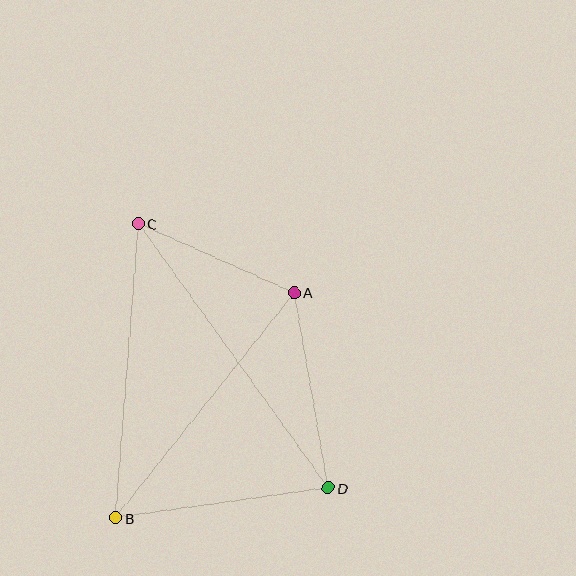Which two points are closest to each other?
Points A and C are closest to each other.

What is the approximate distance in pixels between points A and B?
The distance between A and B is approximately 287 pixels.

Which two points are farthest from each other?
Points C and D are farthest from each other.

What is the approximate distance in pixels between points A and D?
The distance between A and D is approximately 198 pixels.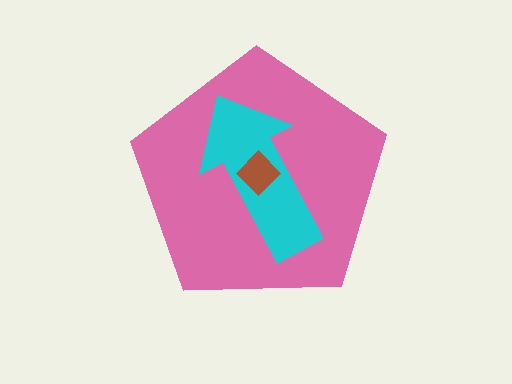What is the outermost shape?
The pink pentagon.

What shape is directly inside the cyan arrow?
The brown diamond.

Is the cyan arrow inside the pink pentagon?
Yes.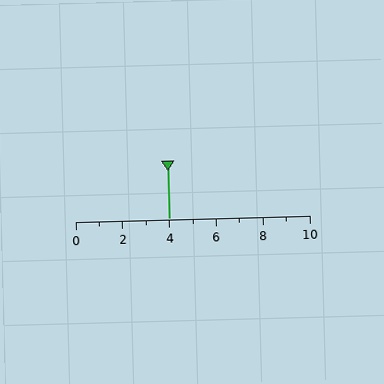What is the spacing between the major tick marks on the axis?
The major ticks are spaced 2 apart.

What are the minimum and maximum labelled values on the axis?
The axis runs from 0 to 10.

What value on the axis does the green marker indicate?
The marker indicates approximately 4.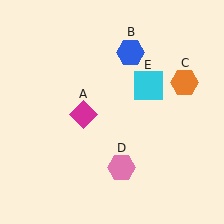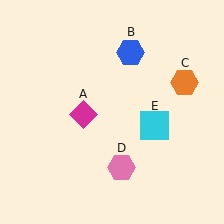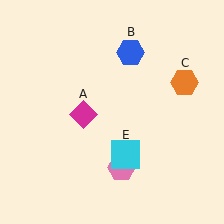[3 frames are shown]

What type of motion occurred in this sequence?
The cyan square (object E) rotated clockwise around the center of the scene.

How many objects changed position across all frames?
1 object changed position: cyan square (object E).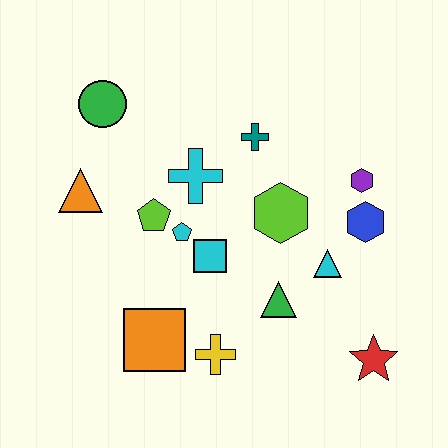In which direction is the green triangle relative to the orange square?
The green triangle is to the right of the orange square.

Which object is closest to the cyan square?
The cyan pentagon is closest to the cyan square.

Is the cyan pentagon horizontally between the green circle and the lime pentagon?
No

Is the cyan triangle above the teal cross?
No